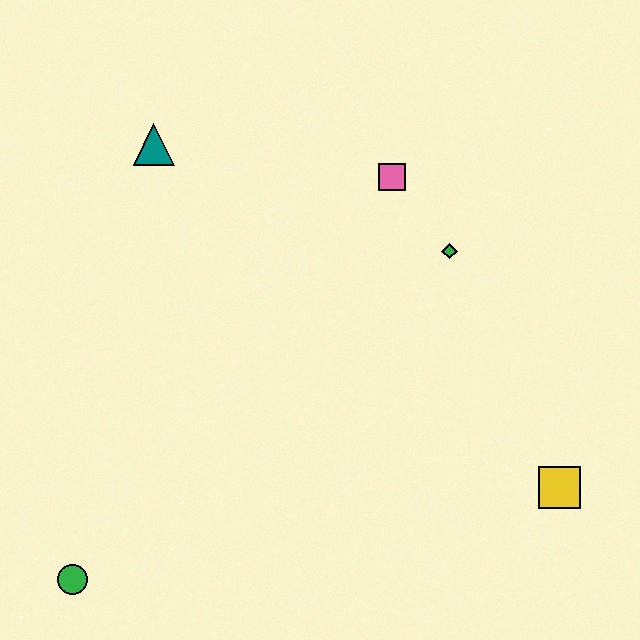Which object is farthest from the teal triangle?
The yellow square is farthest from the teal triangle.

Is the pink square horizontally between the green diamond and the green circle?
Yes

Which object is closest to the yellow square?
The green diamond is closest to the yellow square.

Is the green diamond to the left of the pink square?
No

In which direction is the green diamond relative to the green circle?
The green diamond is to the right of the green circle.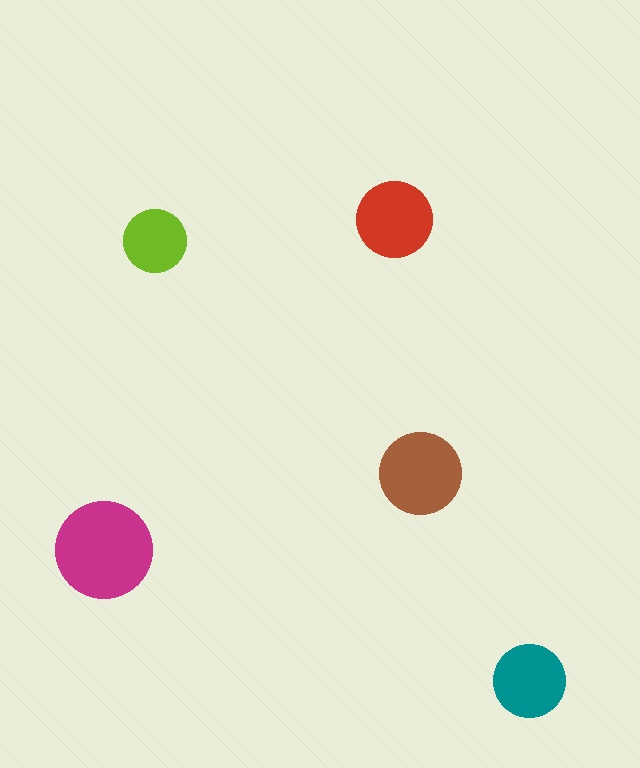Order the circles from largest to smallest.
the magenta one, the brown one, the red one, the teal one, the lime one.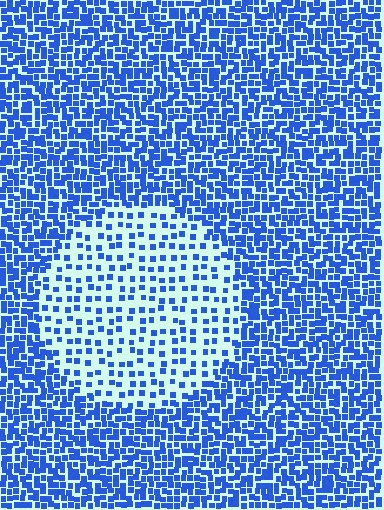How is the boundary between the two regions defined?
The boundary is defined by a change in element density (approximately 2.5x ratio). All elements are the same color, size, and shape.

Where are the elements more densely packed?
The elements are more densely packed outside the circle boundary.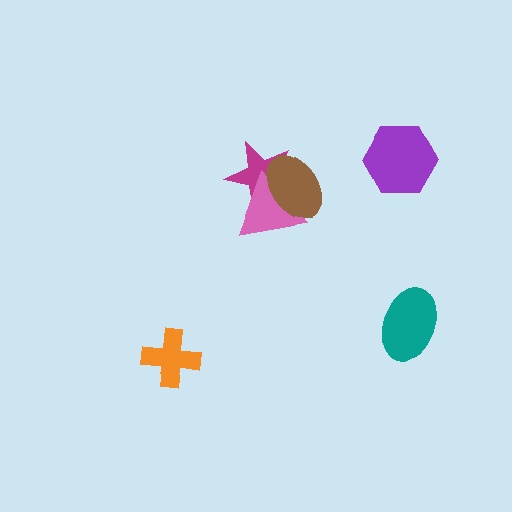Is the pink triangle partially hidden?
Yes, it is partially covered by another shape.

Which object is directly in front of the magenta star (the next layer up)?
The pink triangle is directly in front of the magenta star.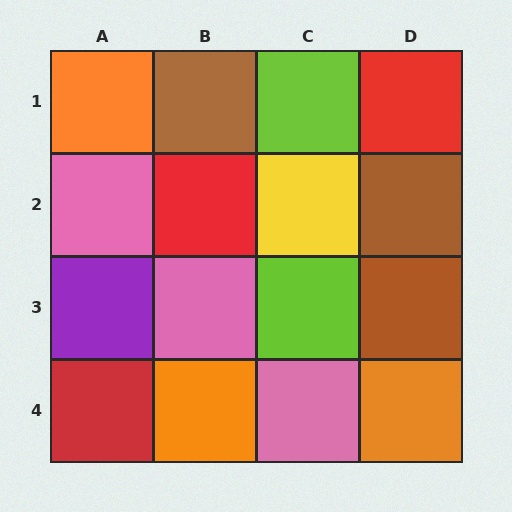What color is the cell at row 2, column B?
Red.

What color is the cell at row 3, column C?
Lime.